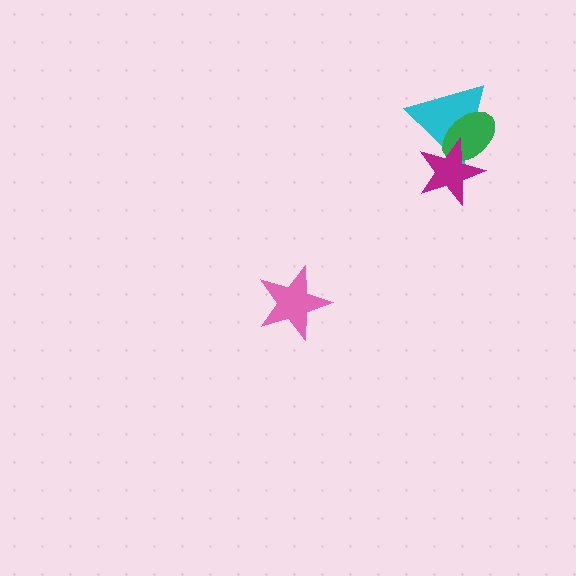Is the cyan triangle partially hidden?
Yes, it is partially covered by another shape.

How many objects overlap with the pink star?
0 objects overlap with the pink star.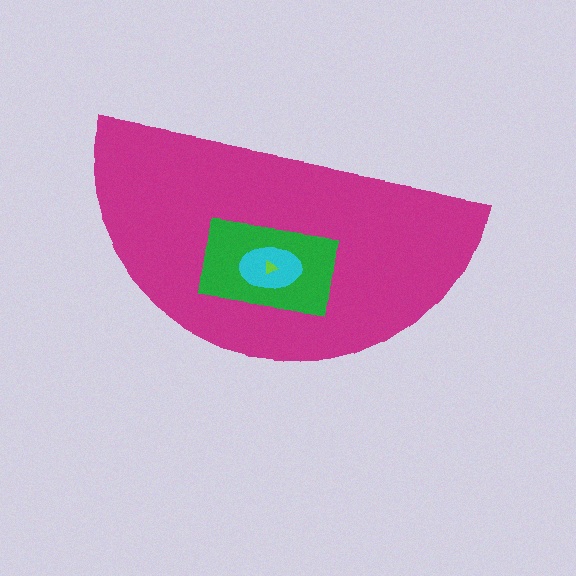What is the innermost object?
The lime triangle.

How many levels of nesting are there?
4.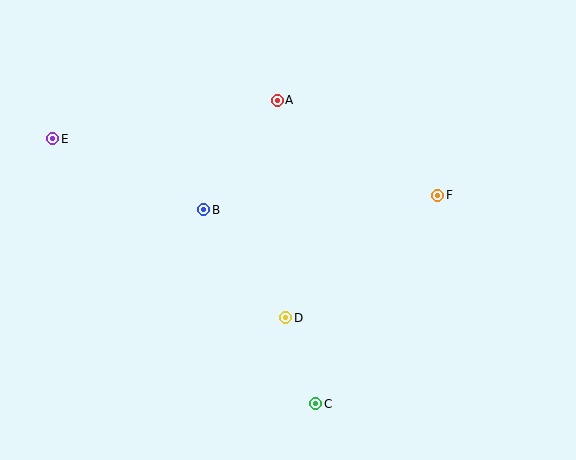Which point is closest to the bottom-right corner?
Point C is closest to the bottom-right corner.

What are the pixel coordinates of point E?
Point E is at (53, 139).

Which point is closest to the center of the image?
Point B at (204, 210) is closest to the center.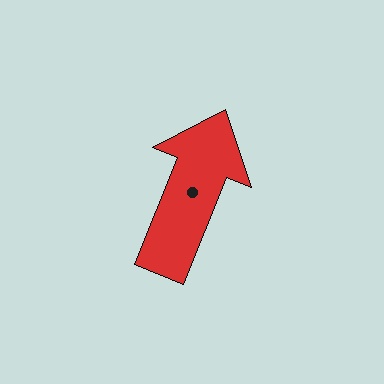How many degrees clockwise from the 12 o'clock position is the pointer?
Approximately 22 degrees.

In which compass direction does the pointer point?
North.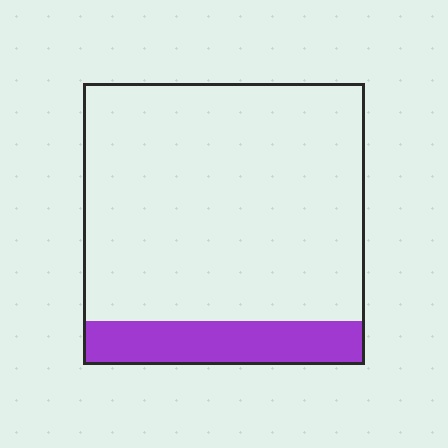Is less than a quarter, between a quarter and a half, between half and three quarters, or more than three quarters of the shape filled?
Less than a quarter.